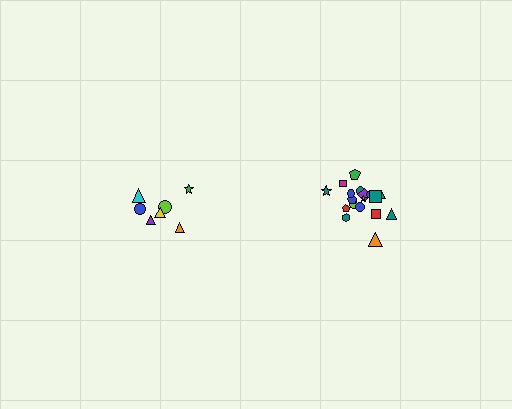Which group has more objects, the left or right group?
The right group.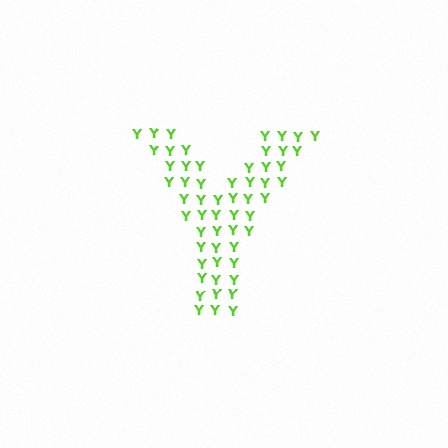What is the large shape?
The large shape is the letter Y.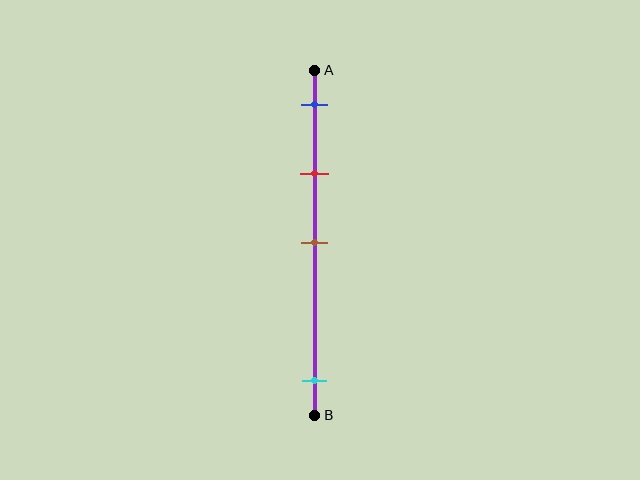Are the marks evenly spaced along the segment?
No, the marks are not evenly spaced.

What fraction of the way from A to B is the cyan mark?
The cyan mark is approximately 90% (0.9) of the way from A to B.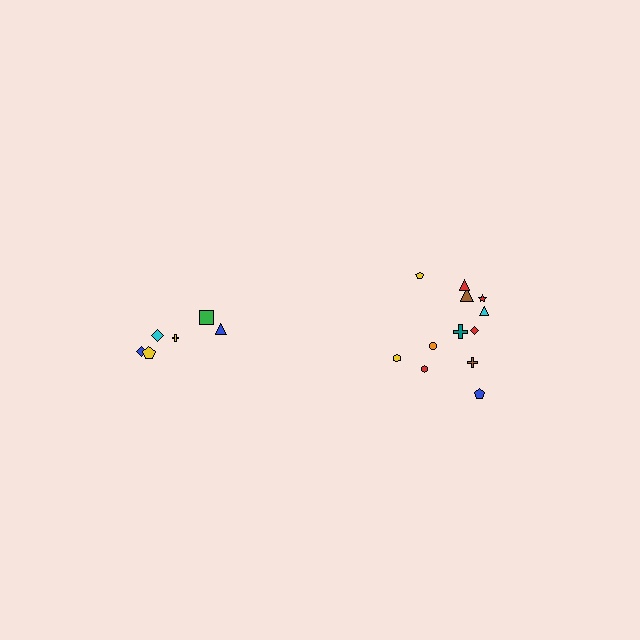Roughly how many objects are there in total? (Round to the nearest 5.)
Roughly 20 objects in total.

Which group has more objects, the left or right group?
The right group.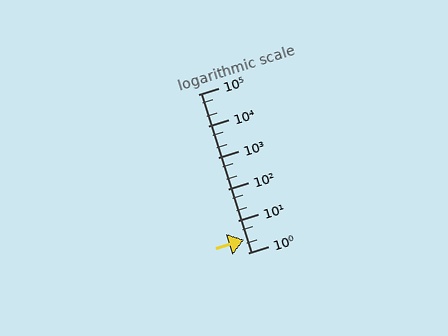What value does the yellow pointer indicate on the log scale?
The pointer indicates approximately 2.5.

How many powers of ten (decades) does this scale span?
The scale spans 5 decades, from 1 to 100000.